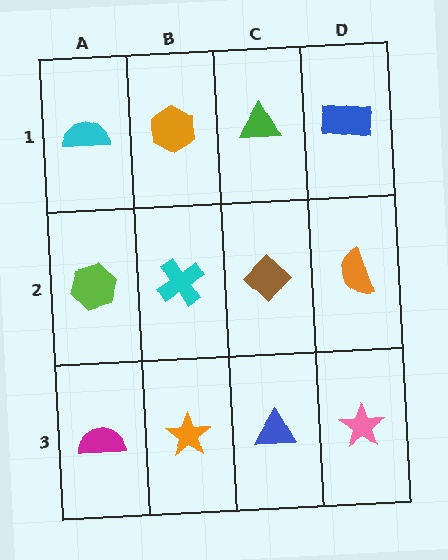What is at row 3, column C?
A blue triangle.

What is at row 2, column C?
A brown diamond.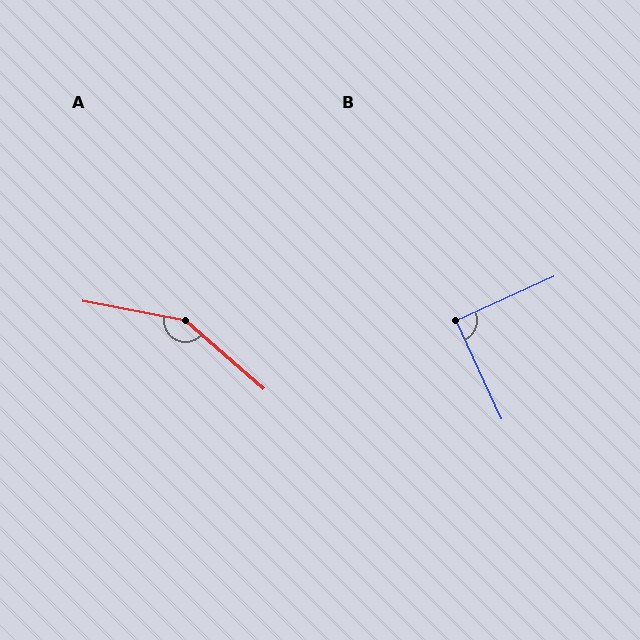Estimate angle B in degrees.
Approximately 89 degrees.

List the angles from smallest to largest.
B (89°), A (150°).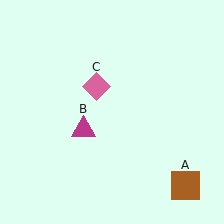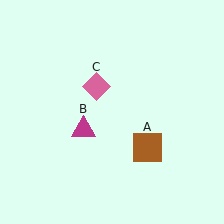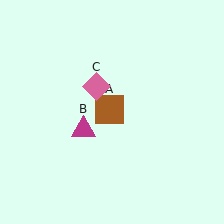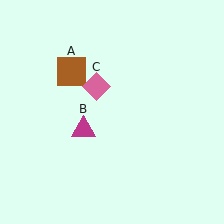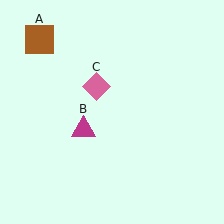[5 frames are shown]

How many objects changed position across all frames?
1 object changed position: brown square (object A).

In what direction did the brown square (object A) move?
The brown square (object A) moved up and to the left.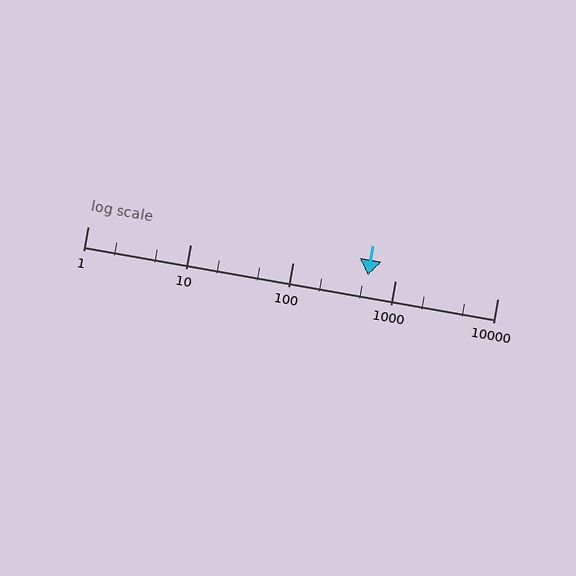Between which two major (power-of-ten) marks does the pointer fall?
The pointer is between 100 and 1000.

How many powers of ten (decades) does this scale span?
The scale spans 4 decades, from 1 to 10000.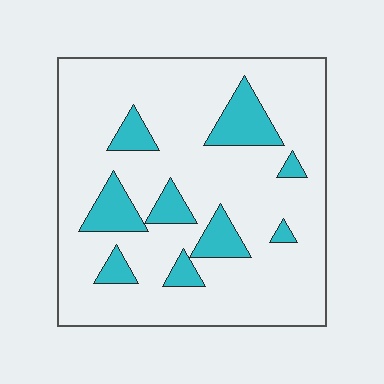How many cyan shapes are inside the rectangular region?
9.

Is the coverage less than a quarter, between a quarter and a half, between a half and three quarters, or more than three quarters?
Less than a quarter.